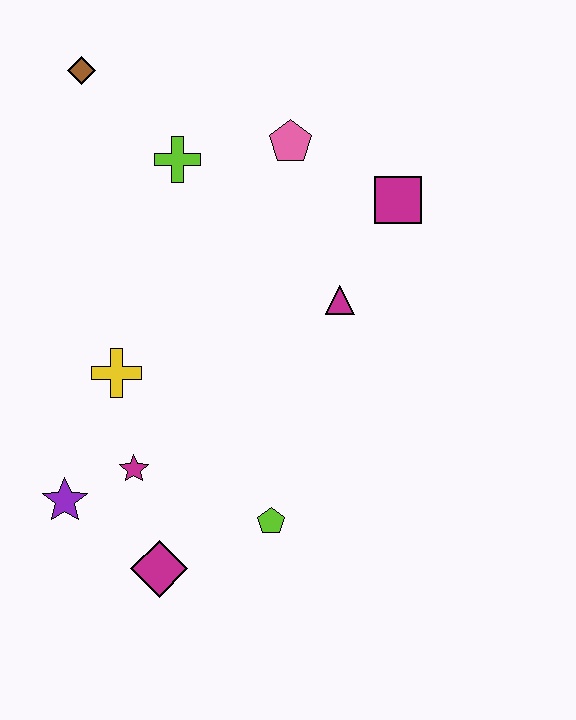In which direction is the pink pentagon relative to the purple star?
The pink pentagon is above the purple star.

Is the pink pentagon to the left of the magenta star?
No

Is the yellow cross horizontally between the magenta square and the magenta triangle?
No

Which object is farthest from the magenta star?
The brown diamond is farthest from the magenta star.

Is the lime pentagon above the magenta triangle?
No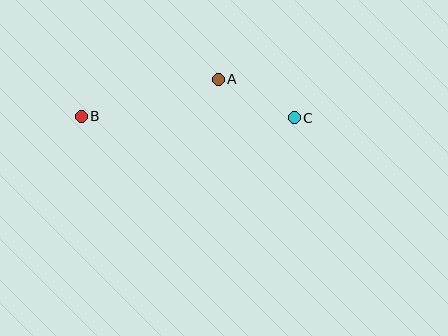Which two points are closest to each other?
Points A and C are closest to each other.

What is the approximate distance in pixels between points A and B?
The distance between A and B is approximately 142 pixels.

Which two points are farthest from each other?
Points B and C are farthest from each other.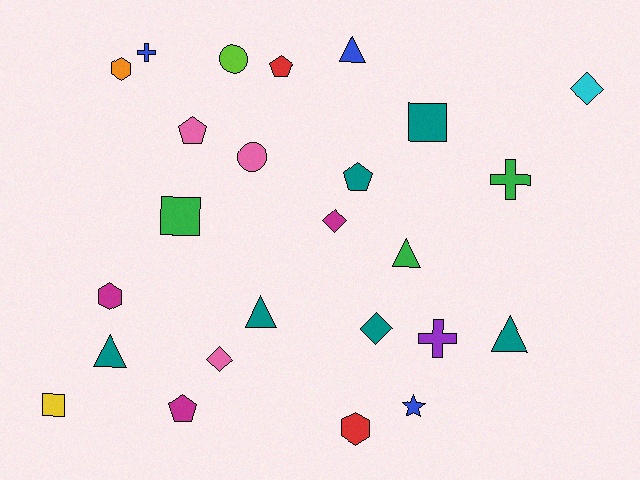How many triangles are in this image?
There are 5 triangles.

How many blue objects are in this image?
There are 3 blue objects.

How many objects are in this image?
There are 25 objects.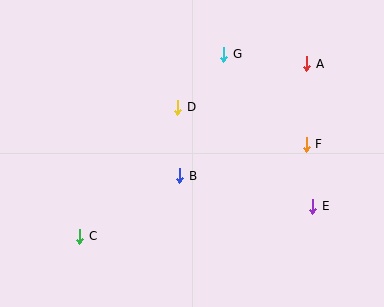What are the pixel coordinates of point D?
Point D is at (178, 107).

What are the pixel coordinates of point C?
Point C is at (80, 237).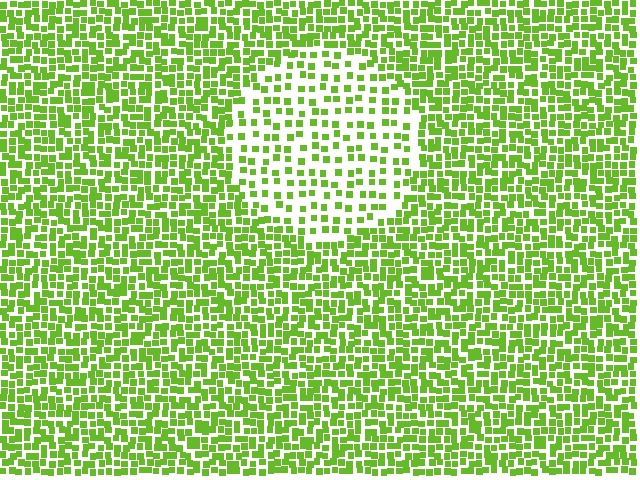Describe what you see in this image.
The image contains small lime elements arranged at two different densities. A circle-shaped region is visible where the elements are less densely packed than the surrounding area.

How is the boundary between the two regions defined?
The boundary is defined by a change in element density (approximately 2.2x ratio). All elements are the same color, size, and shape.